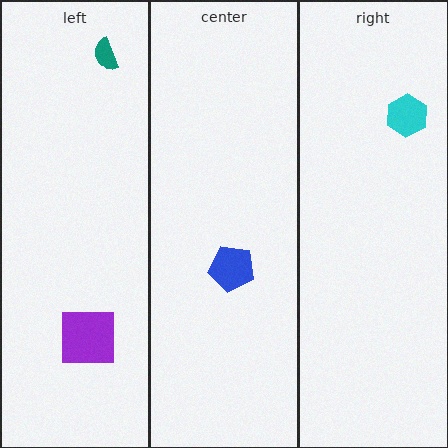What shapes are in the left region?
The teal semicircle, the purple square.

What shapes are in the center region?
The blue pentagon.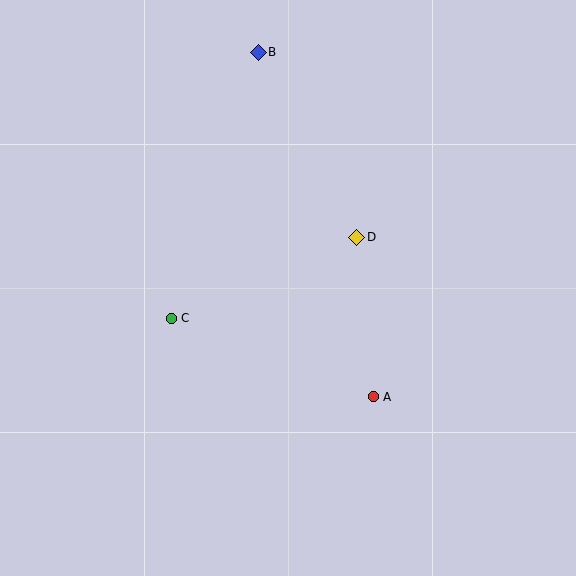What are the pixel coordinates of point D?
Point D is at (357, 237).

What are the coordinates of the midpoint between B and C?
The midpoint between B and C is at (215, 185).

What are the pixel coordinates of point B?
Point B is at (258, 52).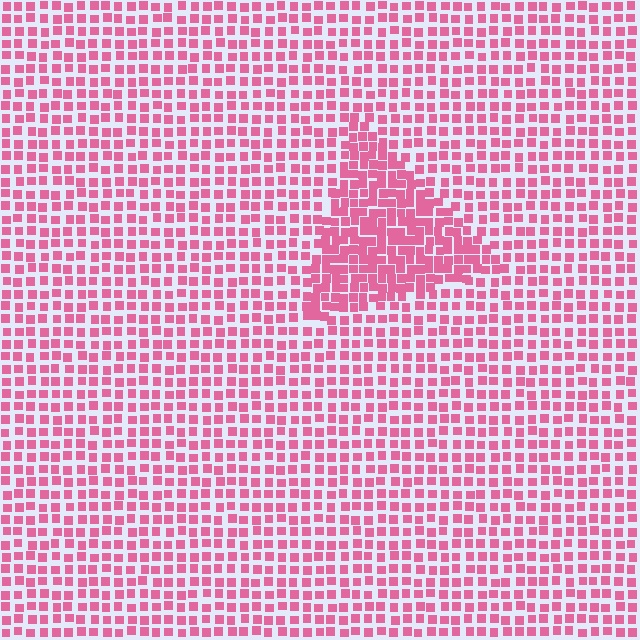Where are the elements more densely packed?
The elements are more densely packed inside the triangle boundary.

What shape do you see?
I see a triangle.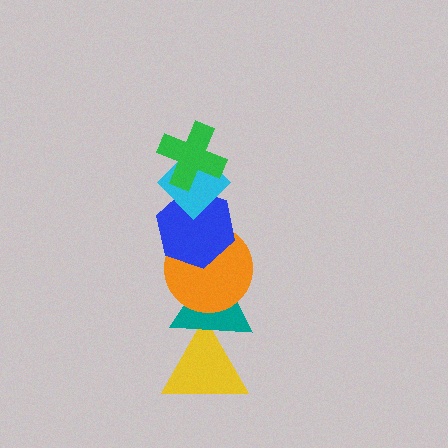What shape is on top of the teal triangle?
The orange circle is on top of the teal triangle.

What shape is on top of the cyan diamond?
The green cross is on top of the cyan diamond.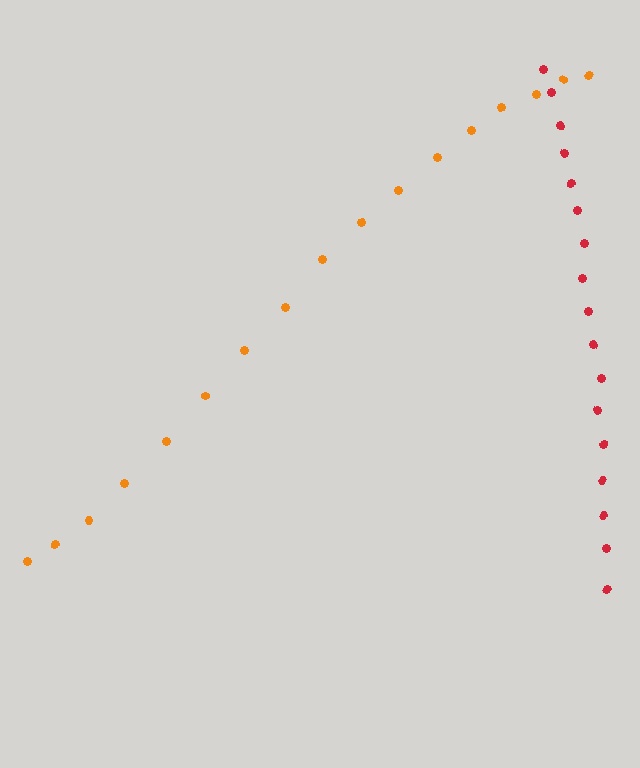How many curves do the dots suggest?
There are 2 distinct paths.